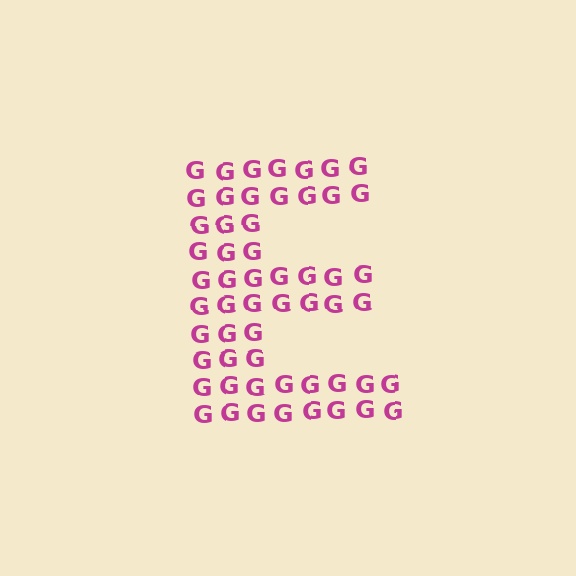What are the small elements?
The small elements are letter G's.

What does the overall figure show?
The overall figure shows the letter E.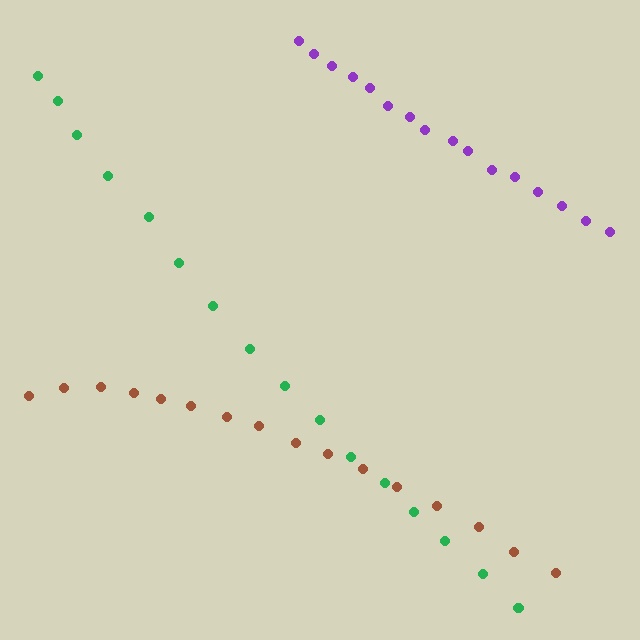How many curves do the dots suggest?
There are 3 distinct paths.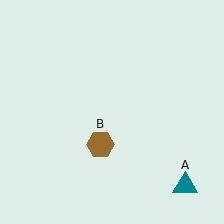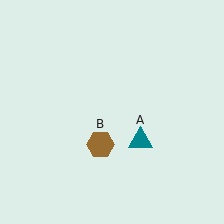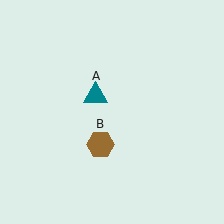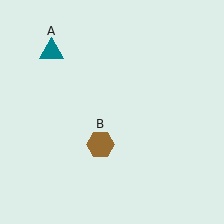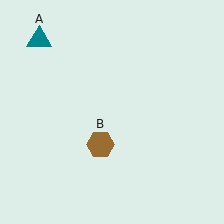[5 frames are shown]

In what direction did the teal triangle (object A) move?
The teal triangle (object A) moved up and to the left.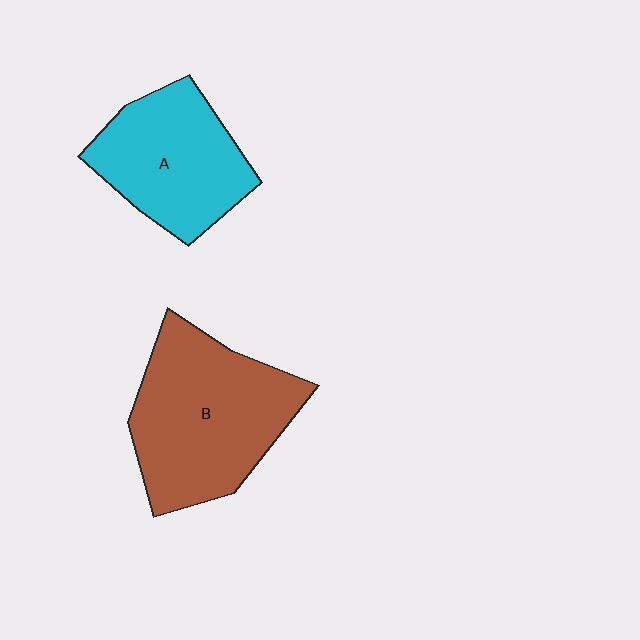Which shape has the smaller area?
Shape A (cyan).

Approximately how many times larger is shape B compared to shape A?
Approximately 1.3 times.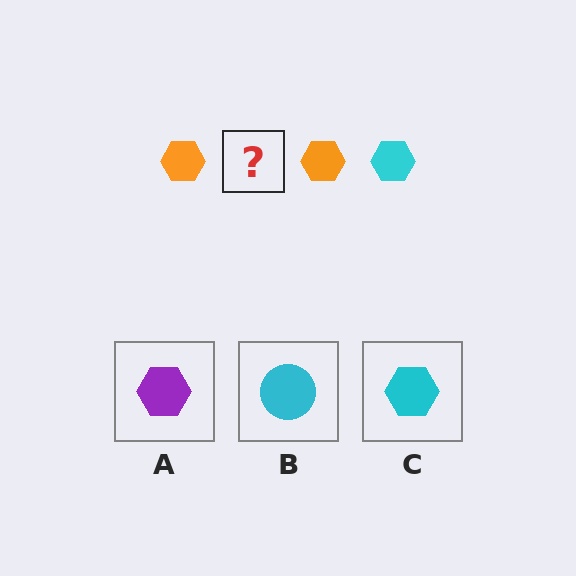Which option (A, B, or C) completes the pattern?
C.